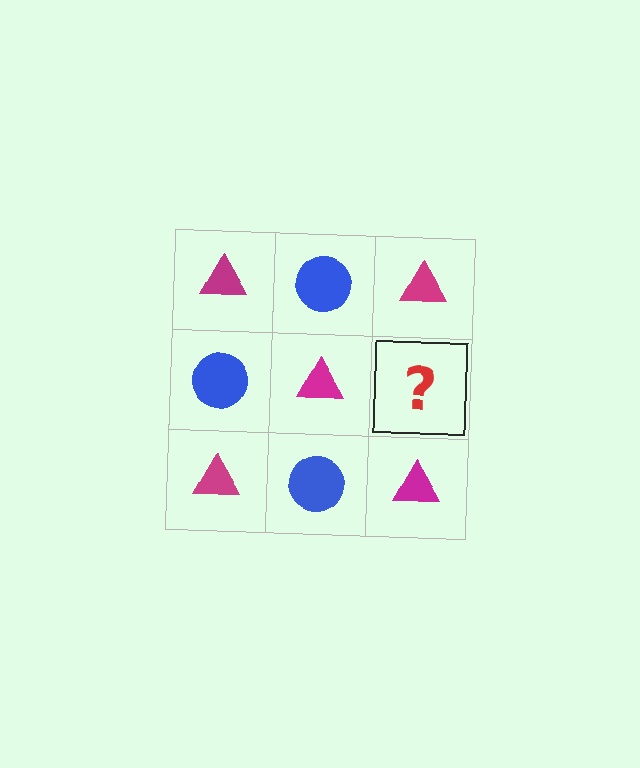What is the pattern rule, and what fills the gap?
The rule is that it alternates magenta triangle and blue circle in a checkerboard pattern. The gap should be filled with a blue circle.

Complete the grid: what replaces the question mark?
The question mark should be replaced with a blue circle.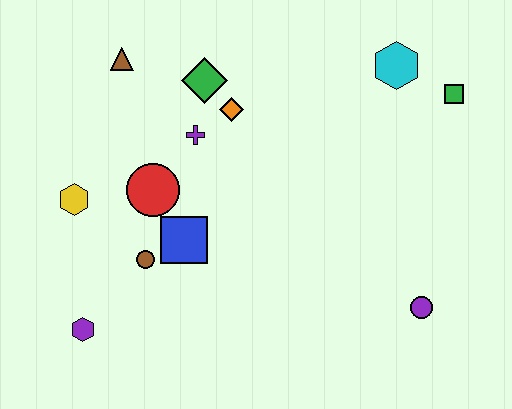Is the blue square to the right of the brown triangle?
Yes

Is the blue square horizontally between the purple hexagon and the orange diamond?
Yes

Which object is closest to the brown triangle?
The green diamond is closest to the brown triangle.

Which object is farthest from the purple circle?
The brown triangle is farthest from the purple circle.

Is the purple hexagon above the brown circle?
No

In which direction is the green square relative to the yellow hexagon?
The green square is to the right of the yellow hexagon.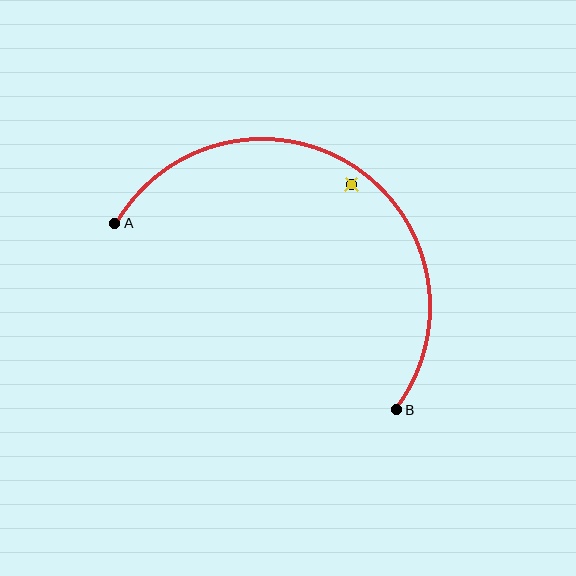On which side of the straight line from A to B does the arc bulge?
The arc bulges above the straight line connecting A and B.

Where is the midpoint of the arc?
The arc midpoint is the point on the curve farthest from the straight line joining A and B. It sits above that line.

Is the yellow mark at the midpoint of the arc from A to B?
No — the yellow mark does not lie on the arc at all. It sits slightly inside the curve.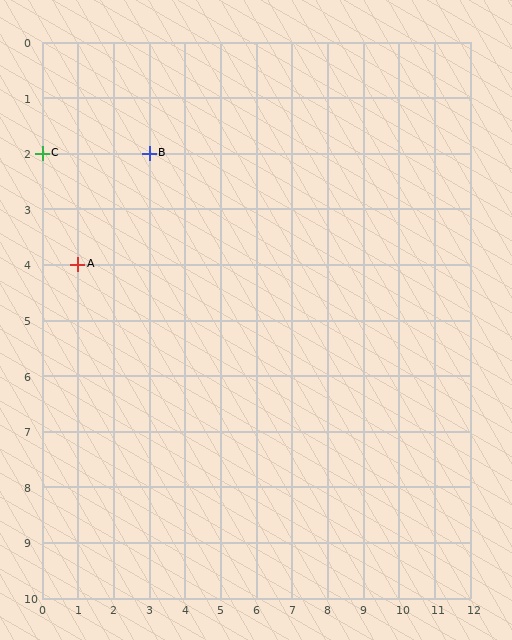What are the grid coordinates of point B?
Point B is at grid coordinates (3, 2).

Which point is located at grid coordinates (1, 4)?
Point A is at (1, 4).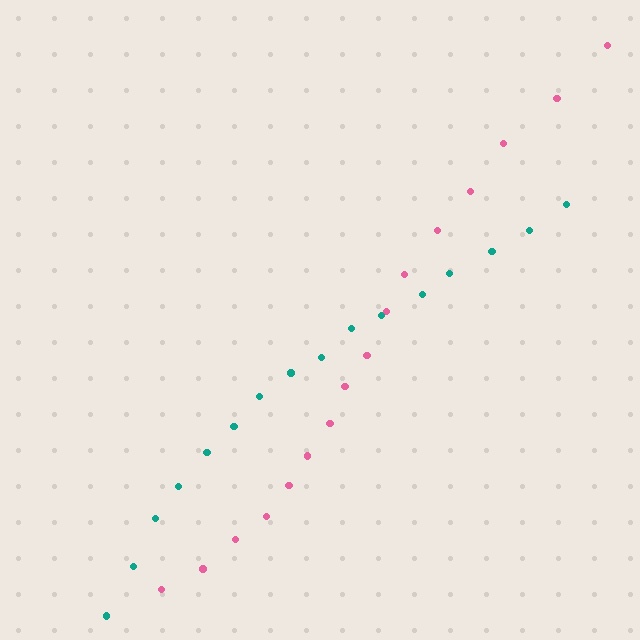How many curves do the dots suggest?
There are 2 distinct paths.